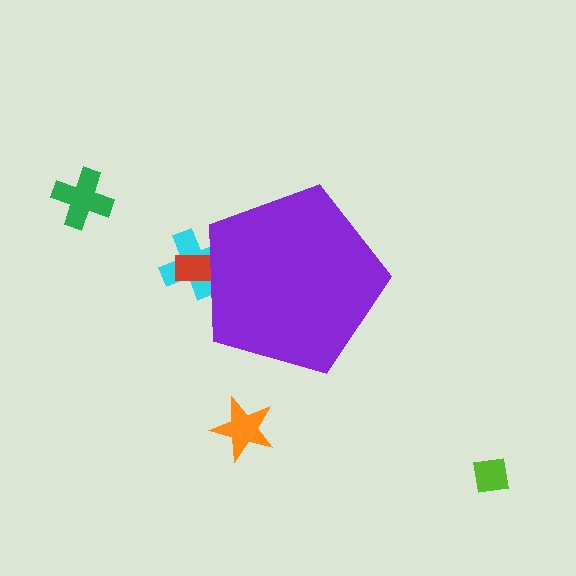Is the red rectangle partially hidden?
Yes, the red rectangle is partially hidden behind the purple pentagon.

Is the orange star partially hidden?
No, the orange star is fully visible.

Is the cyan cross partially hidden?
Yes, the cyan cross is partially hidden behind the purple pentagon.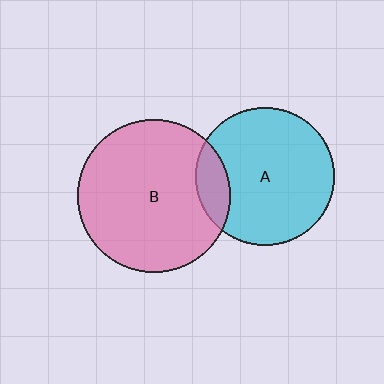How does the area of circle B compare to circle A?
Approximately 1.2 times.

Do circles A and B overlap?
Yes.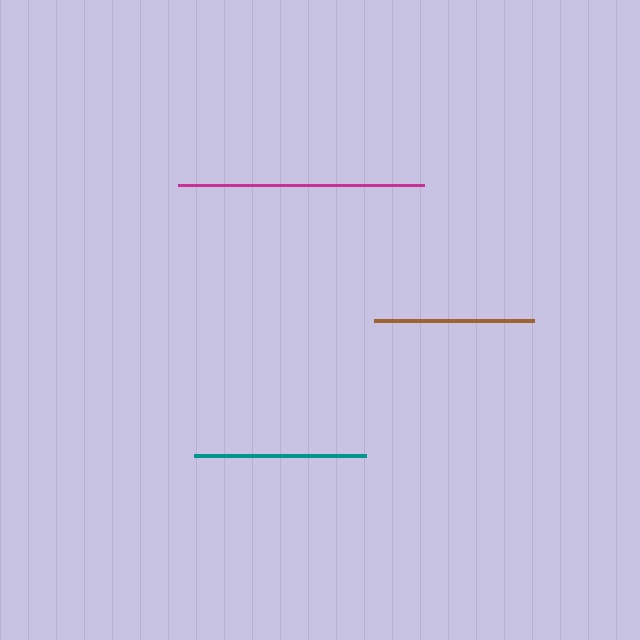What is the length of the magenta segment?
The magenta segment is approximately 246 pixels long.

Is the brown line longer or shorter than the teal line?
The teal line is longer than the brown line.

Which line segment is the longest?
The magenta line is the longest at approximately 246 pixels.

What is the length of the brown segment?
The brown segment is approximately 161 pixels long.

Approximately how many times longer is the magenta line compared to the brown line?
The magenta line is approximately 1.5 times the length of the brown line.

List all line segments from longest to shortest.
From longest to shortest: magenta, teal, brown.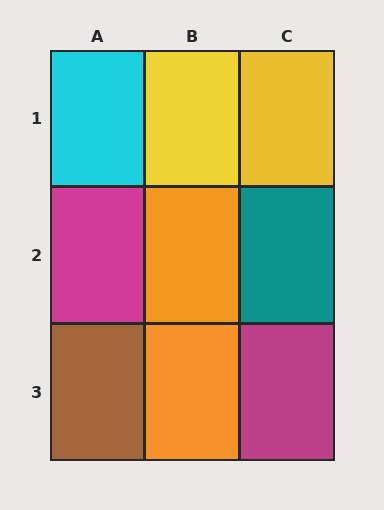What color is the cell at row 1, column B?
Yellow.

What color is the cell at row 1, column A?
Cyan.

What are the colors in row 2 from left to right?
Magenta, orange, teal.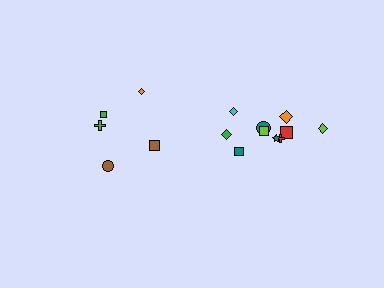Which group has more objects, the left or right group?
The right group.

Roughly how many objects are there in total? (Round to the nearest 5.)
Roughly 15 objects in total.